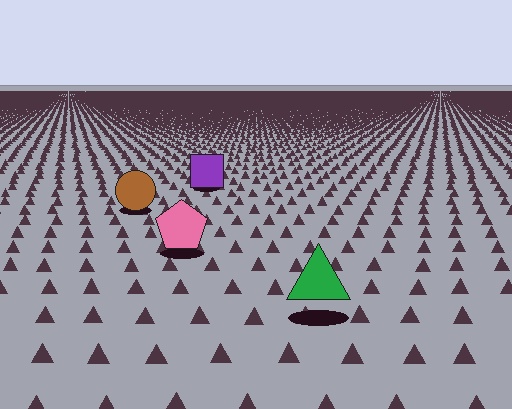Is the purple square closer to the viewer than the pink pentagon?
No. The pink pentagon is closer — you can tell from the texture gradient: the ground texture is coarser near it.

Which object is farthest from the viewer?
The purple square is farthest from the viewer. It appears smaller and the ground texture around it is denser.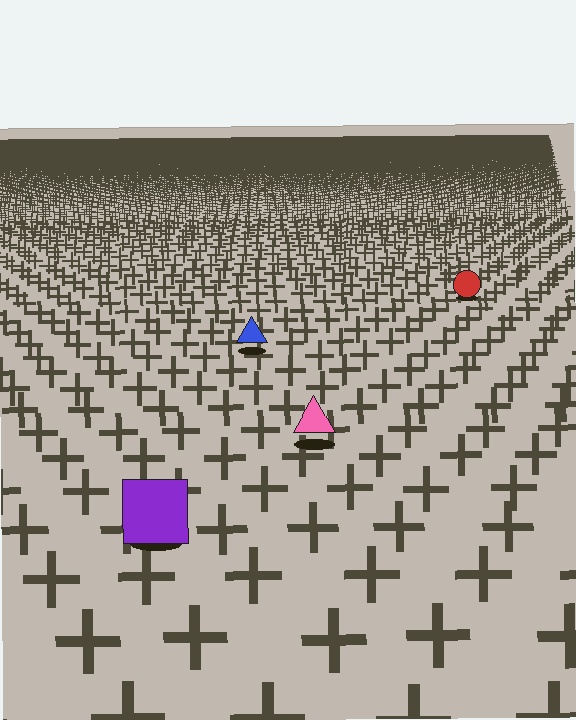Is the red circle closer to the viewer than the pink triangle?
No. The pink triangle is closer — you can tell from the texture gradient: the ground texture is coarser near it.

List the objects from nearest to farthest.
From nearest to farthest: the purple square, the pink triangle, the blue triangle, the red circle.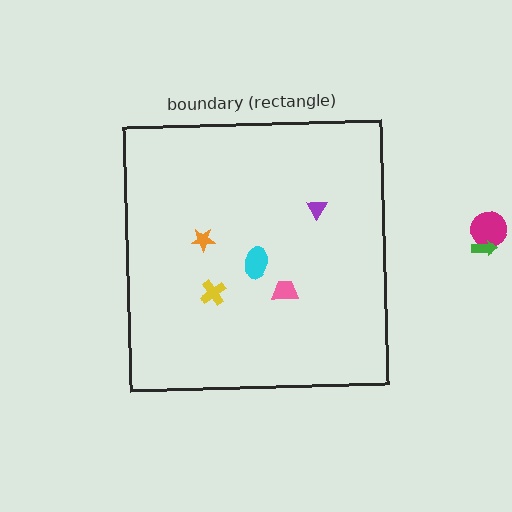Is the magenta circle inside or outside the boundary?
Outside.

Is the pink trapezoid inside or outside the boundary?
Inside.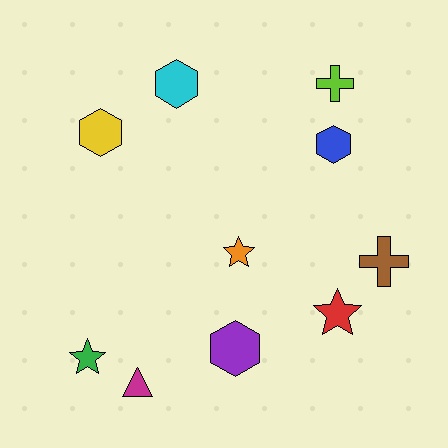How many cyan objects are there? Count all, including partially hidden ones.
There is 1 cyan object.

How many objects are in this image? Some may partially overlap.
There are 10 objects.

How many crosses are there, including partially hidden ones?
There are 2 crosses.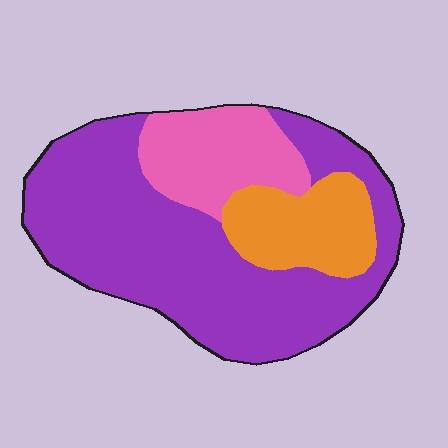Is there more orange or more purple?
Purple.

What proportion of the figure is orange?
Orange covers roughly 15% of the figure.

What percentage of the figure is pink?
Pink takes up about one fifth (1/5) of the figure.